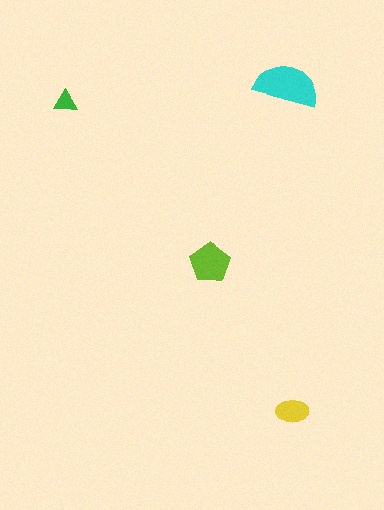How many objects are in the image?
There are 4 objects in the image.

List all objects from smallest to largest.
The green triangle, the yellow ellipse, the lime pentagon, the cyan semicircle.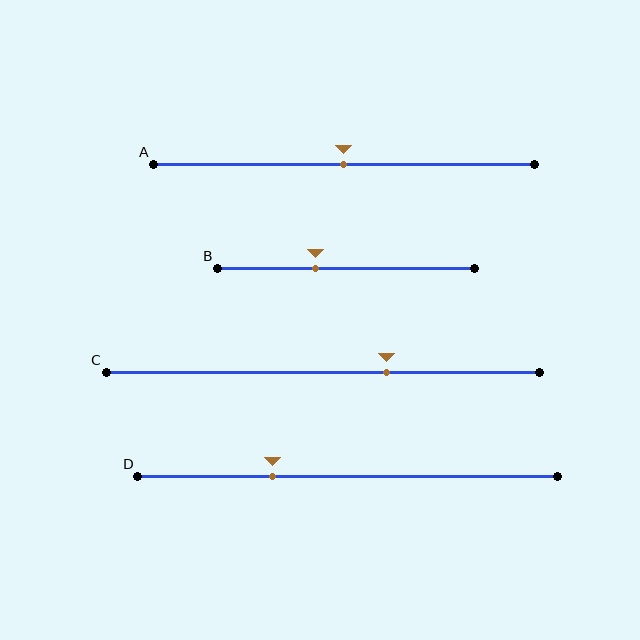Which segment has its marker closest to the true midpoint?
Segment A has its marker closest to the true midpoint.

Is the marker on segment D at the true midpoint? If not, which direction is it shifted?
No, the marker on segment D is shifted to the left by about 18% of the segment length.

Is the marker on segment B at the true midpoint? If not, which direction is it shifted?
No, the marker on segment B is shifted to the left by about 12% of the segment length.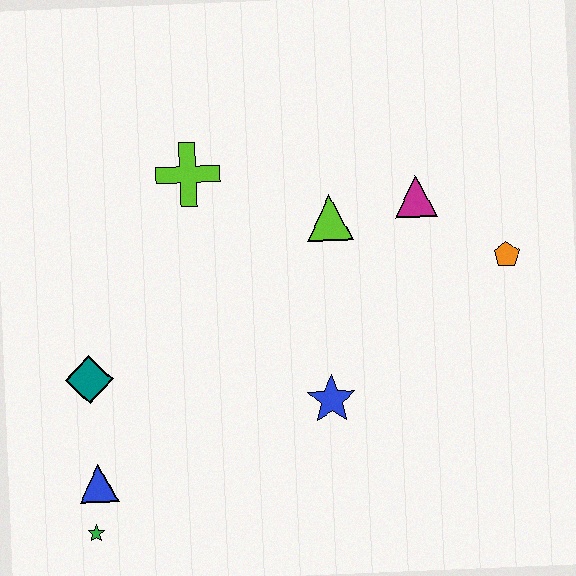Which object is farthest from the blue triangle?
The orange pentagon is farthest from the blue triangle.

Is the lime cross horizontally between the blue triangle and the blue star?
Yes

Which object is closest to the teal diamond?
The blue triangle is closest to the teal diamond.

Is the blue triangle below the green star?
No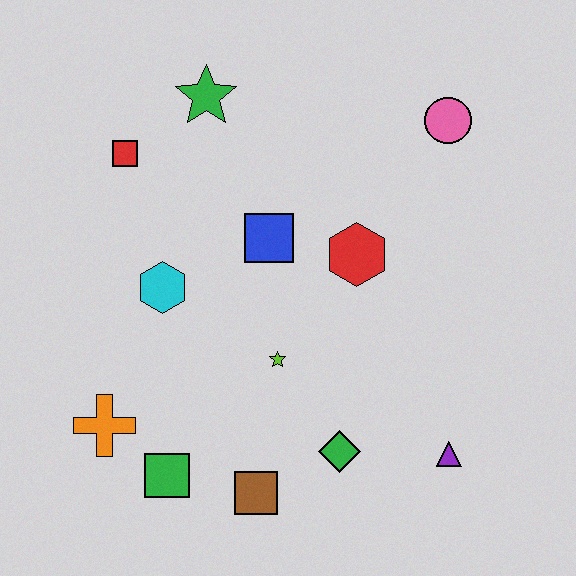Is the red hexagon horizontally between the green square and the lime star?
No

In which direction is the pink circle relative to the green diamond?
The pink circle is above the green diamond.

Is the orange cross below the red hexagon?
Yes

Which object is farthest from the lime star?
The pink circle is farthest from the lime star.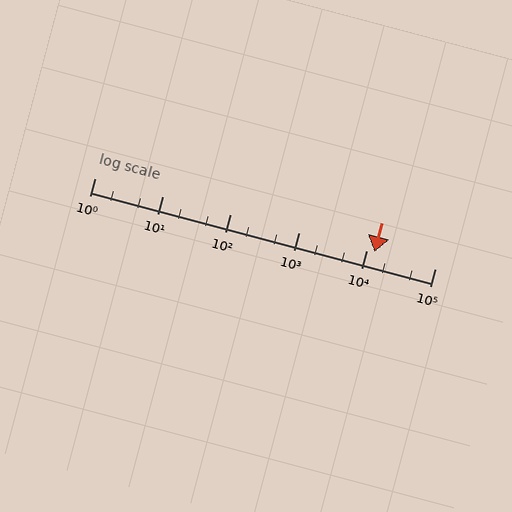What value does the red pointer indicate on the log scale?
The pointer indicates approximately 13000.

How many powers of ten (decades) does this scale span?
The scale spans 5 decades, from 1 to 100000.